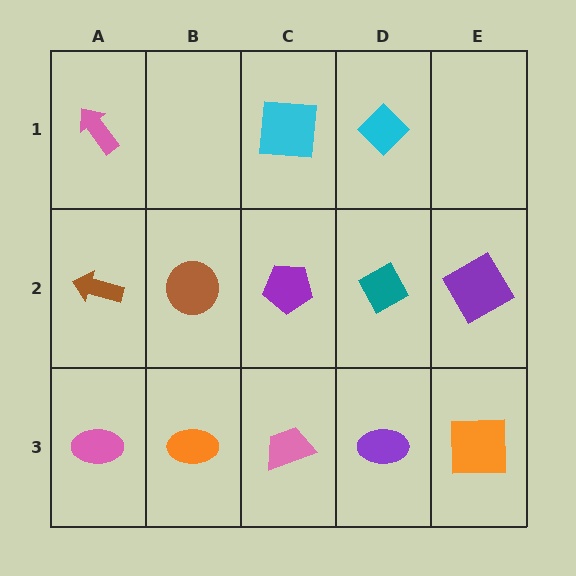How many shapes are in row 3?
5 shapes.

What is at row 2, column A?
A brown arrow.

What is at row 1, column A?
A pink arrow.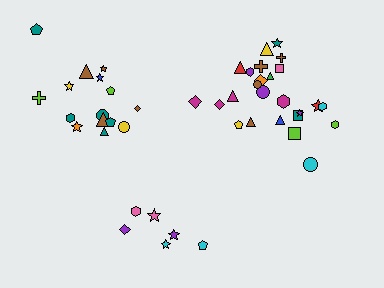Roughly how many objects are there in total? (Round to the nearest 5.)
Roughly 45 objects in total.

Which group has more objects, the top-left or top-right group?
The top-right group.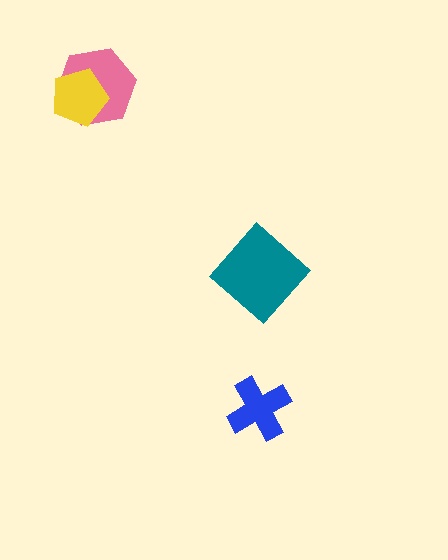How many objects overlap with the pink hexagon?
1 object overlaps with the pink hexagon.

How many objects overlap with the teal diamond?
0 objects overlap with the teal diamond.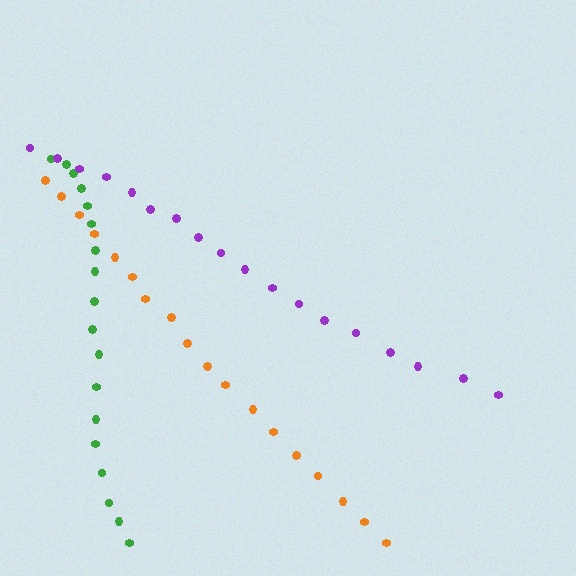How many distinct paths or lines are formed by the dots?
There are 3 distinct paths.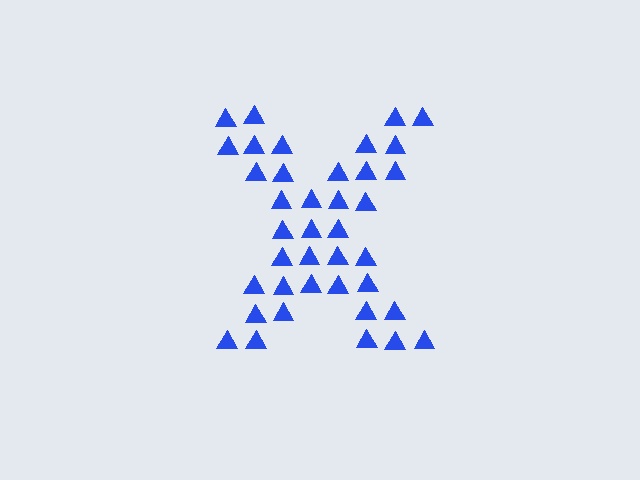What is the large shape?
The large shape is the letter X.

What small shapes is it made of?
It is made of small triangles.